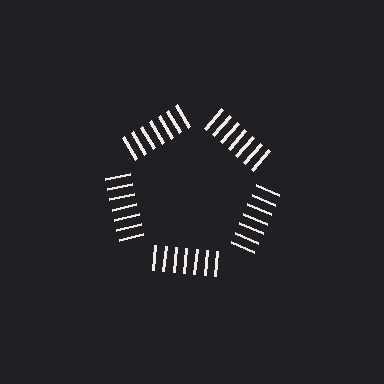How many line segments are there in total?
35 — 7 along each of the 5 edges.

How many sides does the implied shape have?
5 sides — the line-ends trace a pentagon.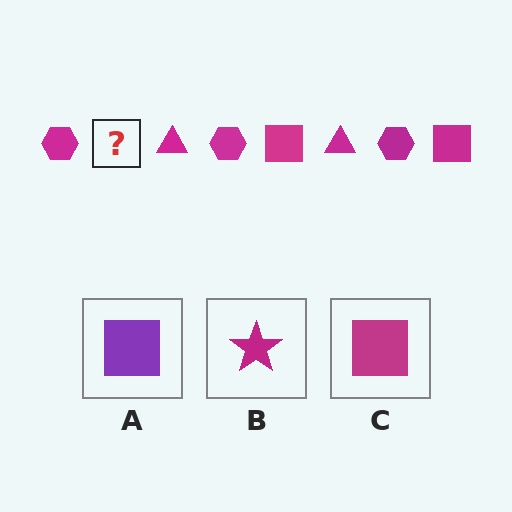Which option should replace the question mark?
Option C.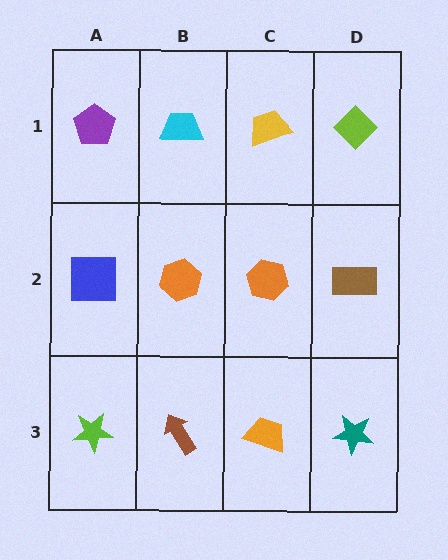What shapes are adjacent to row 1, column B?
An orange hexagon (row 2, column B), a purple pentagon (row 1, column A), a yellow trapezoid (row 1, column C).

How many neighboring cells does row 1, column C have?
3.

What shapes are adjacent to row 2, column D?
A lime diamond (row 1, column D), a teal star (row 3, column D), an orange hexagon (row 2, column C).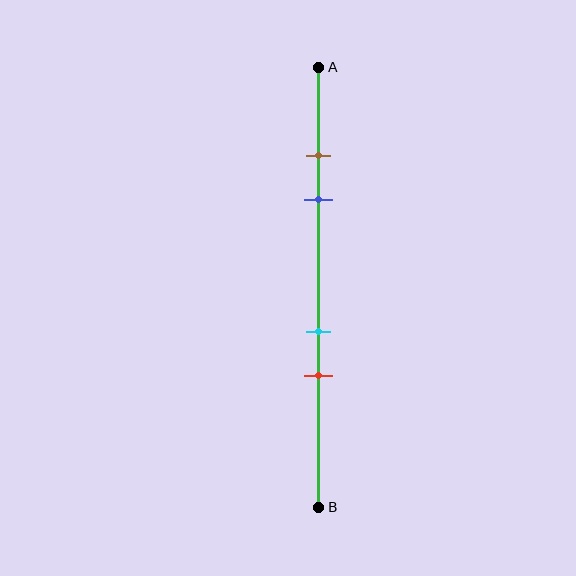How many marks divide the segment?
There are 4 marks dividing the segment.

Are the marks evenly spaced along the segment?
No, the marks are not evenly spaced.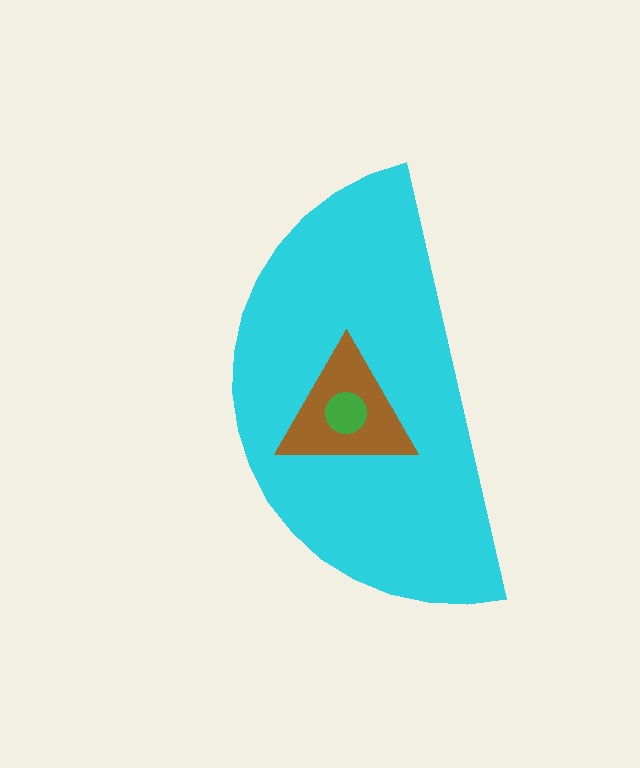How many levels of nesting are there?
3.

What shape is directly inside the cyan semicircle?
The brown triangle.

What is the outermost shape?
The cyan semicircle.